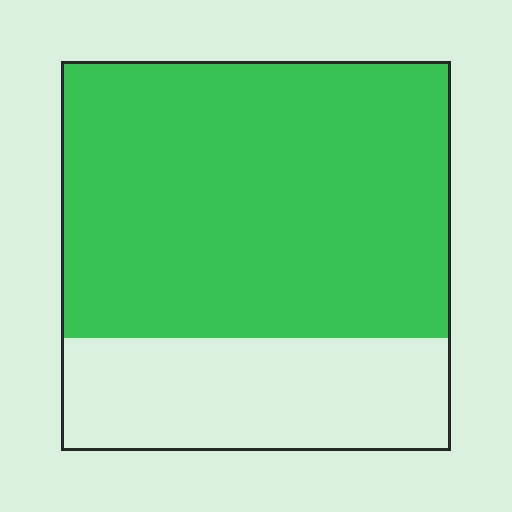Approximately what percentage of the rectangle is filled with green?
Approximately 70%.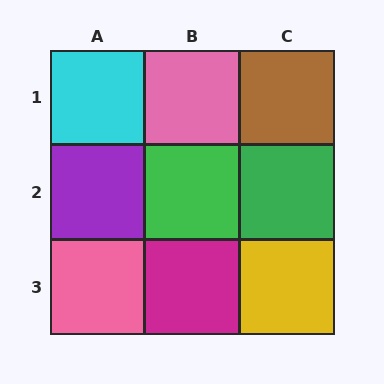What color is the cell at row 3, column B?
Magenta.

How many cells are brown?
1 cell is brown.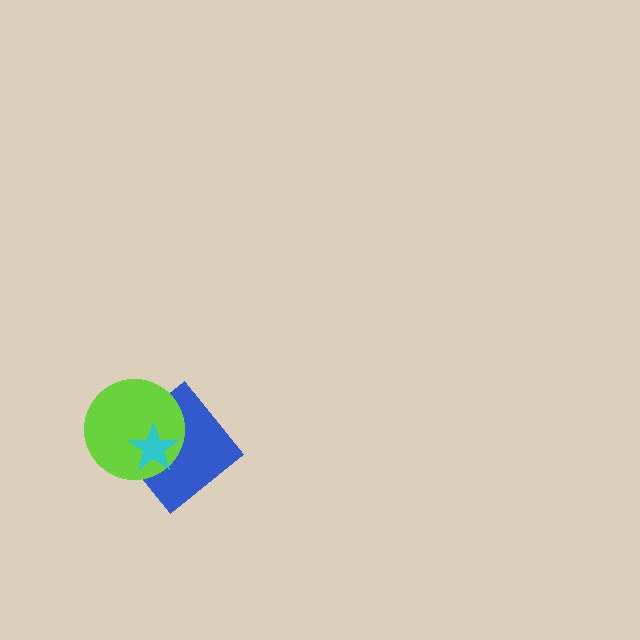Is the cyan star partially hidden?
No, no other shape covers it.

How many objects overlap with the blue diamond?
2 objects overlap with the blue diamond.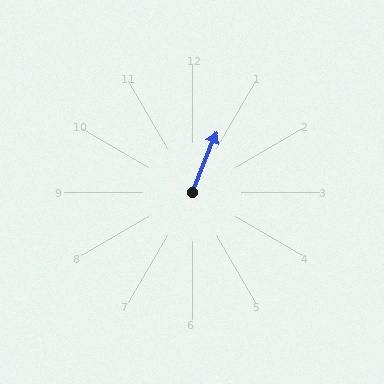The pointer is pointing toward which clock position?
Roughly 1 o'clock.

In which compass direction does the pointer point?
North.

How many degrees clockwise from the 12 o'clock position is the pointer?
Approximately 22 degrees.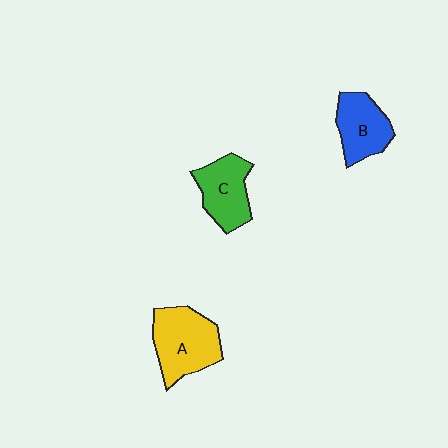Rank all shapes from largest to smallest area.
From largest to smallest: A (yellow), C (green), B (blue).